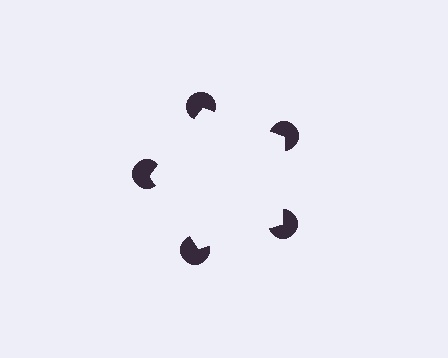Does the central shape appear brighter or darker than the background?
It typically appears slightly brighter than the background, even though no actual brightness change is drawn.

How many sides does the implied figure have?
5 sides.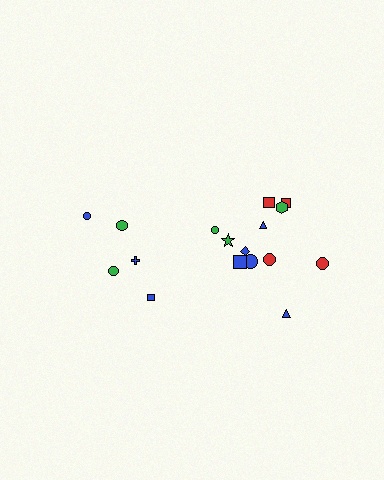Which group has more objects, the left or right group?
The right group.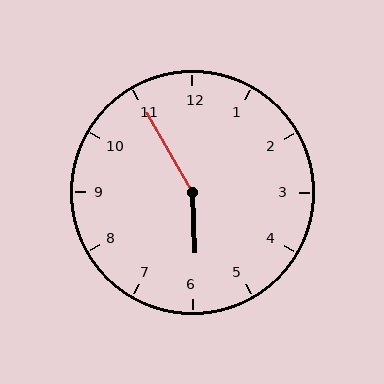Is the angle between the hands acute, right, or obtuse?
It is obtuse.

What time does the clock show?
5:55.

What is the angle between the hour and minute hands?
Approximately 152 degrees.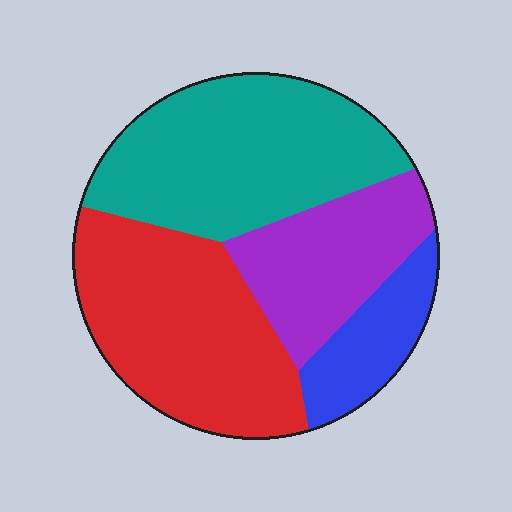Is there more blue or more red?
Red.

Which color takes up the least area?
Blue, at roughly 10%.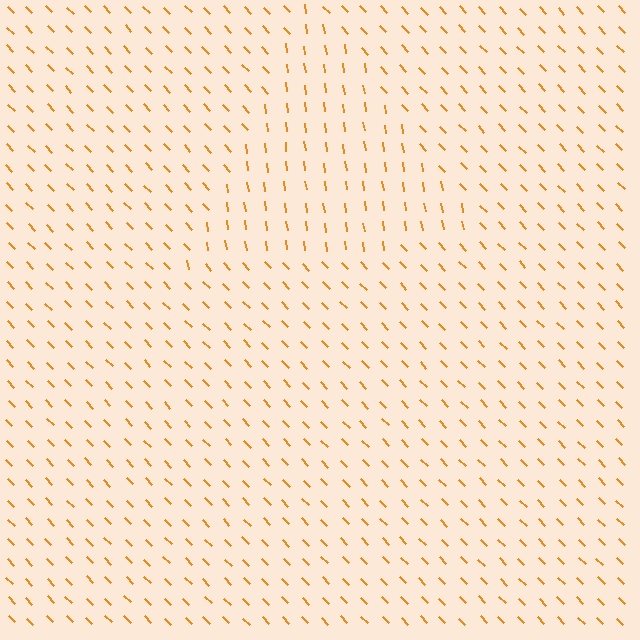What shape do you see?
I see a triangle.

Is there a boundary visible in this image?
Yes, there is a texture boundary formed by a change in line orientation.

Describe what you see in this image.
The image is filled with small orange line segments. A triangle region in the image has lines oriented differently from the surrounding lines, creating a visible texture boundary.